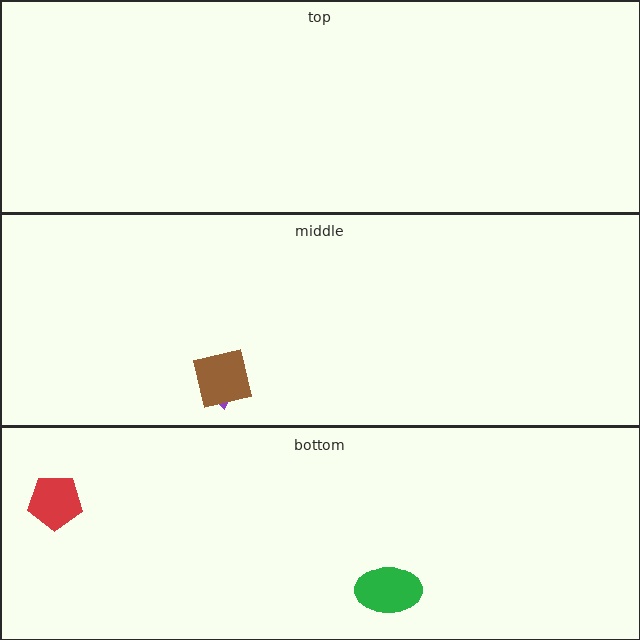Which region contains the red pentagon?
The bottom region.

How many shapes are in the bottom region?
2.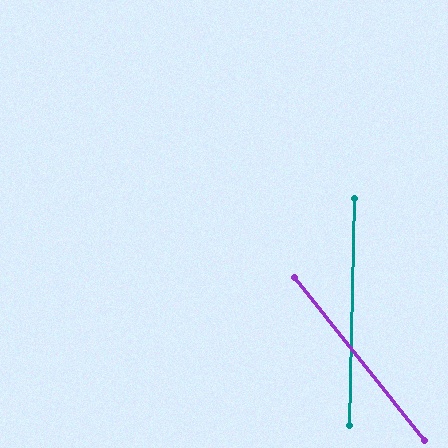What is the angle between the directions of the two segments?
Approximately 40 degrees.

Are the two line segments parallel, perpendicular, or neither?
Neither parallel nor perpendicular — they differ by about 40°.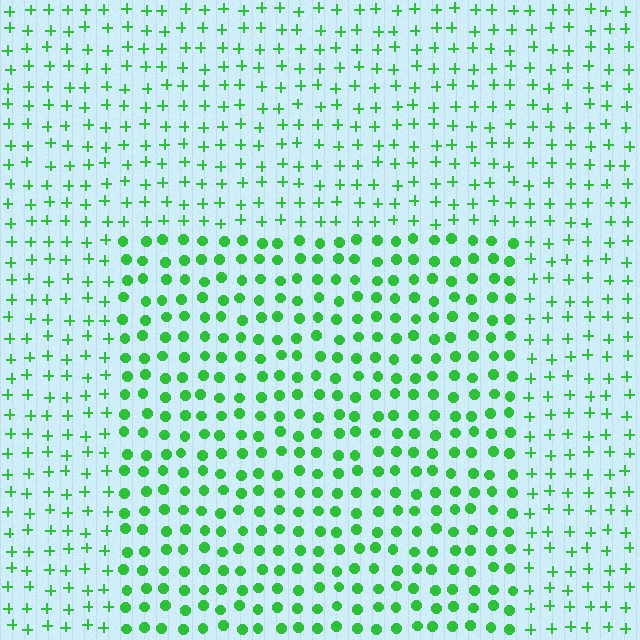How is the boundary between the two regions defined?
The boundary is defined by a change in element shape: circles inside vs. plus signs outside. All elements share the same color and spacing.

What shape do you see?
I see a rectangle.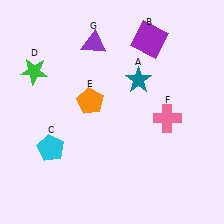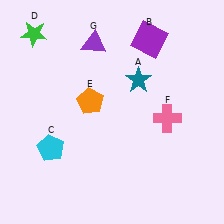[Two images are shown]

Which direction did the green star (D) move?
The green star (D) moved up.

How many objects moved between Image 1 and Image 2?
1 object moved between the two images.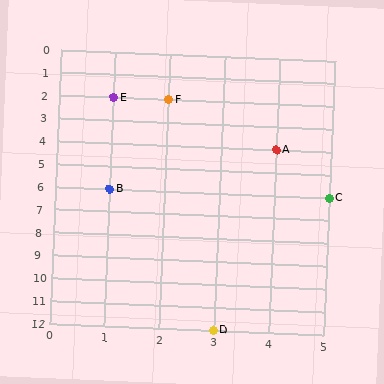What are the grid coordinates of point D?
Point D is at grid coordinates (3, 12).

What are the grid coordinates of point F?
Point F is at grid coordinates (2, 2).